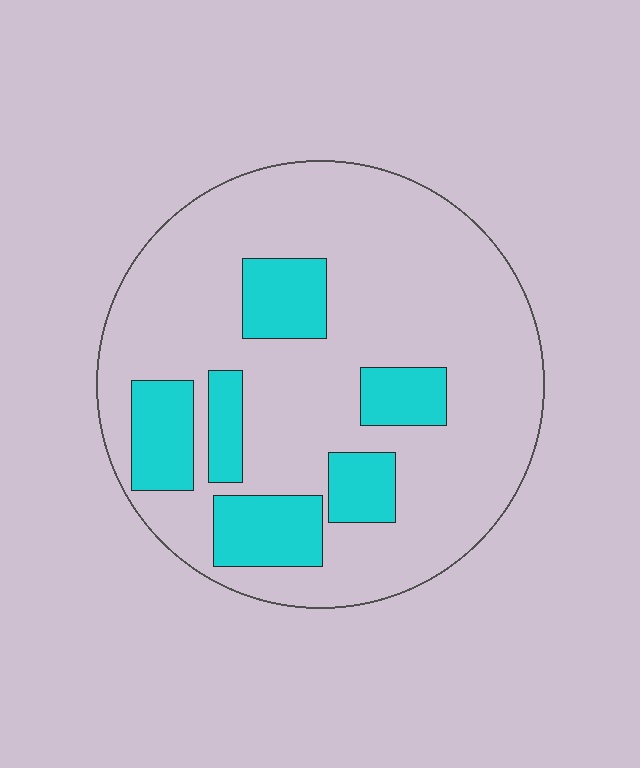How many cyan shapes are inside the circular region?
6.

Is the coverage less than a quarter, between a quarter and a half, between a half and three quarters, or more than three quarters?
Less than a quarter.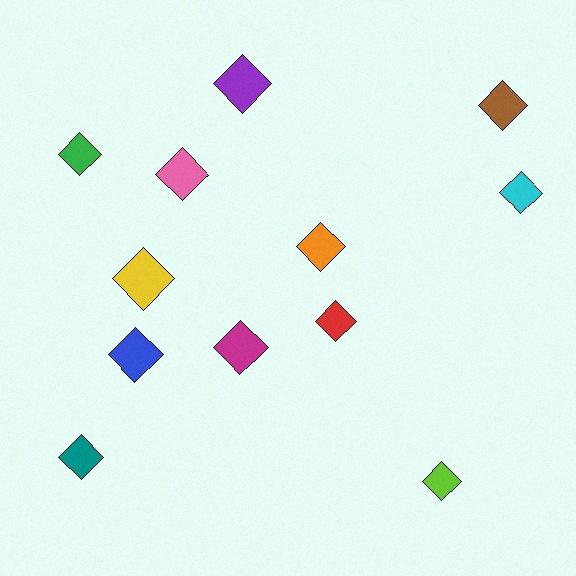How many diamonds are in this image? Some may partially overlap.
There are 12 diamonds.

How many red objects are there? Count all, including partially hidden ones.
There is 1 red object.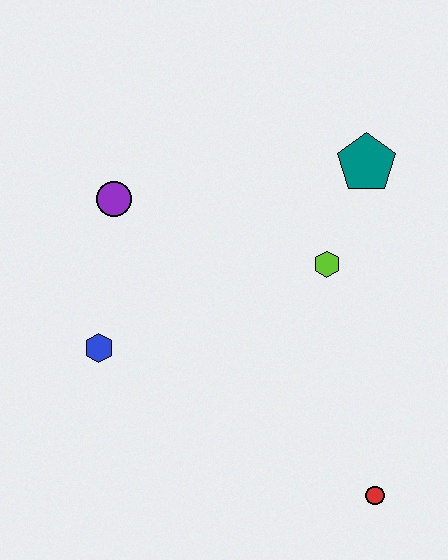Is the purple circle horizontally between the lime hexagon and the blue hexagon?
Yes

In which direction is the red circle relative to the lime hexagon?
The red circle is below the lime hexagon.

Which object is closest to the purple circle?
The blue hexagon is closest to the purple circle.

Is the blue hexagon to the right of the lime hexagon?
No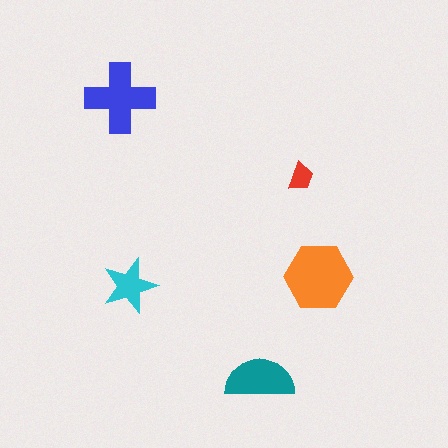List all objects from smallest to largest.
The red trapezoid, the cyan star, the teal semicircle, the blue cross, the orange hexagon.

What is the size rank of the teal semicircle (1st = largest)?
3rd.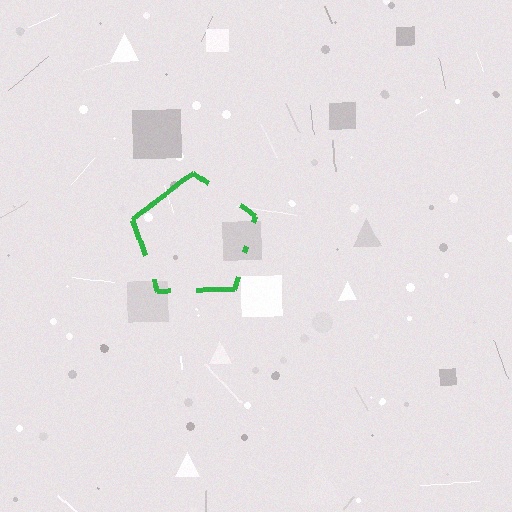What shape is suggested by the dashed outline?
The dashed outline suggests a pentagon.